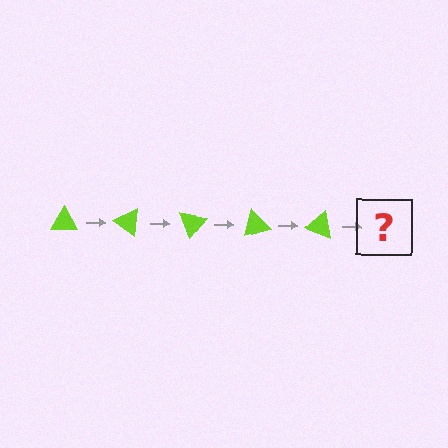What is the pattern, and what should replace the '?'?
The pattern is that the triangle rotates 35 degrees each step. The '?' should be a lime triangle rotated 175 degrees.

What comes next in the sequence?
The next element should be a lime triangle rotated 175 degrees.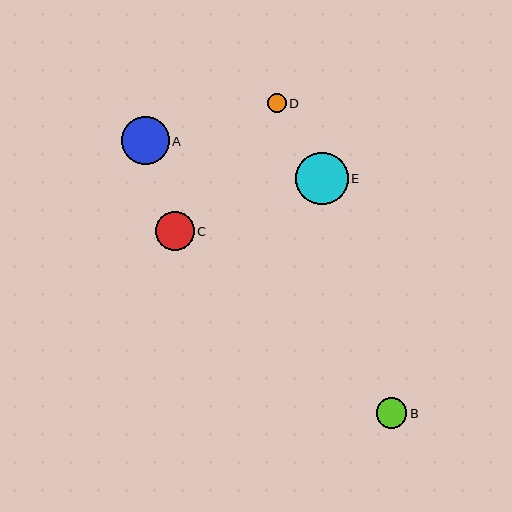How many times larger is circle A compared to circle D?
Circle A is approximately 2.5 times the size of circle D.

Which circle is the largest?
Circle E is the largest with a size of approximately 52 pixels.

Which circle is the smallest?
Circle D is the smallest with a size of approximately 19 pixels.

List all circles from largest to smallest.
From largest to smallest: E, A, C, B, D.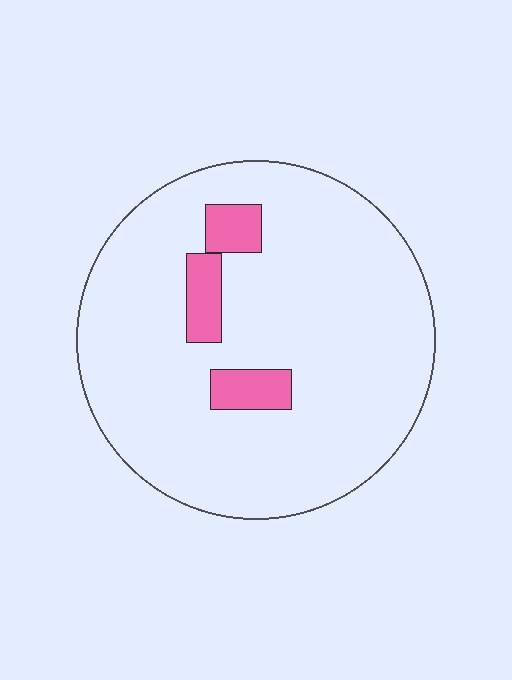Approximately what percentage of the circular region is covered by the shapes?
Approximately 10%.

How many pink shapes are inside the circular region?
3.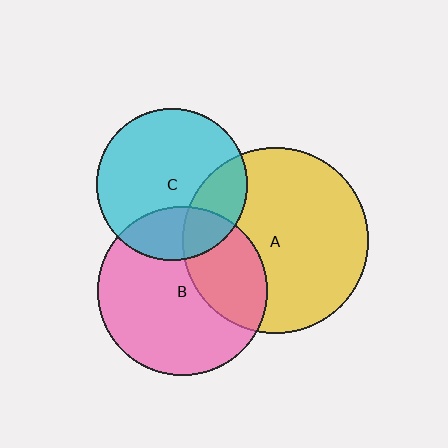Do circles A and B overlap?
Yes.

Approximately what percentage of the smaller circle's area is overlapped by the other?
Approximately 30%.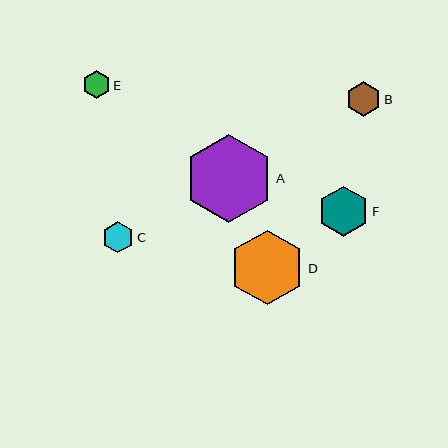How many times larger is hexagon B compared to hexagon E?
Hexagon B is approximately 1.3 times the size of hexagon E.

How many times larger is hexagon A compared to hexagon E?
Hexagon A is approximately 3.3 times the size of hexagon E.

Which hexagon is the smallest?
Hexagon E is the smallest with a size of approximately 27 pixels.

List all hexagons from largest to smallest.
From largest to smallest: A, D, F, B, C, E.